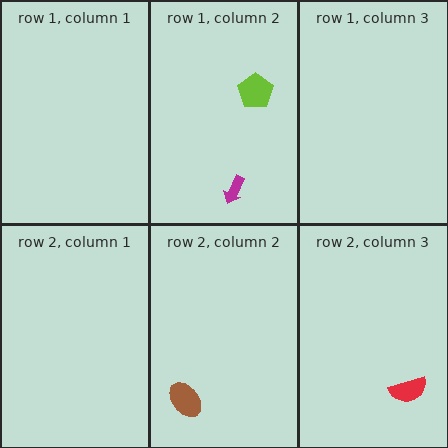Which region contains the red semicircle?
The row 2, column 3 region.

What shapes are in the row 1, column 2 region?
The magenta arrow, the lime pentagon.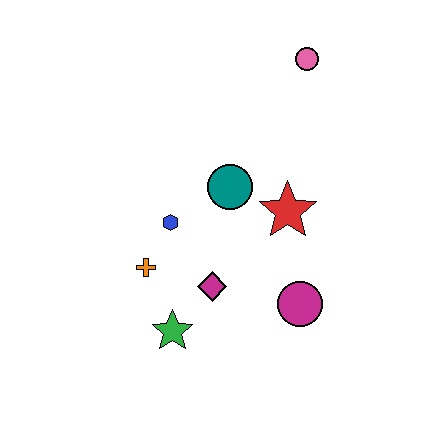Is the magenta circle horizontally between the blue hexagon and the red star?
No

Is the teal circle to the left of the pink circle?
Yes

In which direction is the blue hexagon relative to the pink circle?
The blue hexagon is below the pink circle.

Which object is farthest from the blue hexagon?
The pink circle is farthest from the blue hexagon.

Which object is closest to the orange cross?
The blue hexagon is closest to the orange cross.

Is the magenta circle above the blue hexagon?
No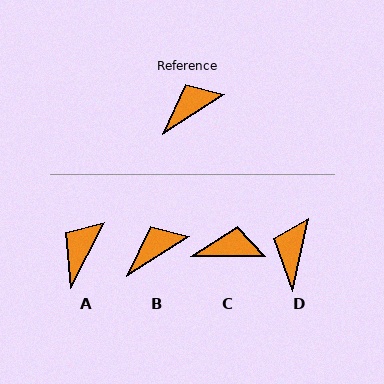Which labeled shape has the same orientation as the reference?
B.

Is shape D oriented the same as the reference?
No, it is off by about 45 degrees.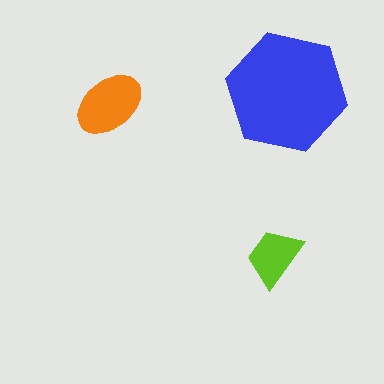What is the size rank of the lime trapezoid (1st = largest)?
3rd.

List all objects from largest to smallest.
The blue hexagon, the orange ellipse, the lime trapezoid.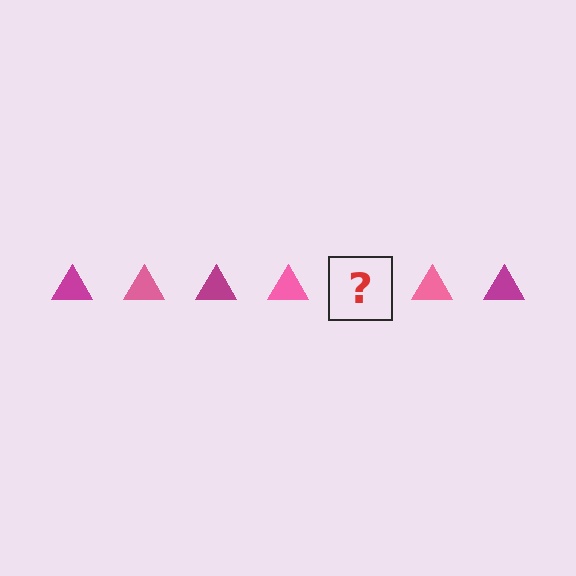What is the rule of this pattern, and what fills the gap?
The rule is that the pattern cycles through magenta, pink triangles. The gap should be filled with a magenta triangle.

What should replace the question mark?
The question mark should be replaced with a magenta triangle.